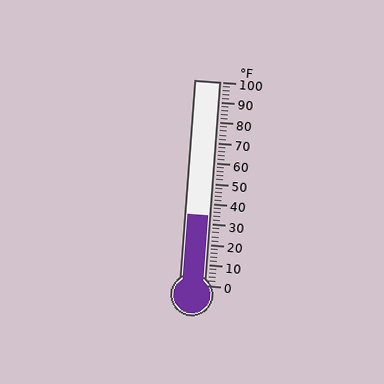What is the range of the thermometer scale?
The thermometer scale ranges from 0°F to 100°F.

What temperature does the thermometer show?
The thermometer shows approximately 34°F.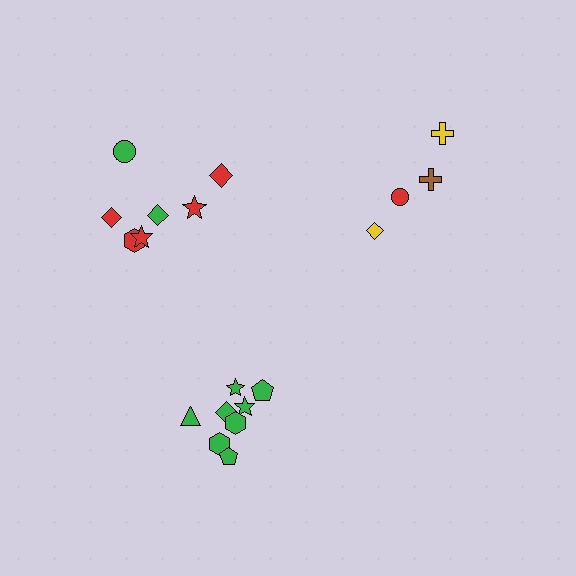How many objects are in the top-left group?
There are 7 objects.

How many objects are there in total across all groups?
There are 19 objects.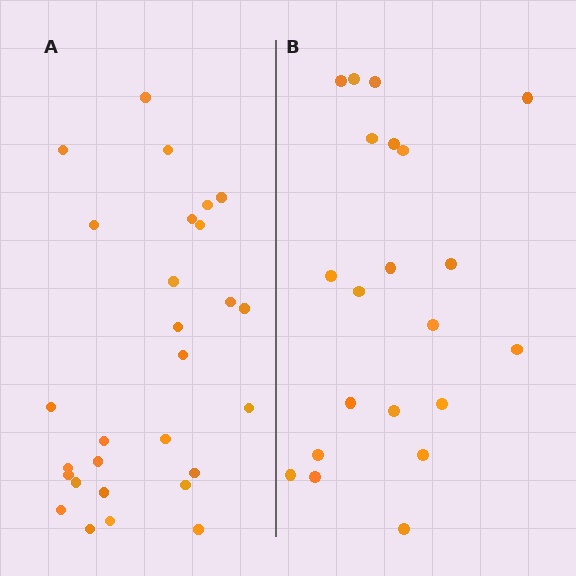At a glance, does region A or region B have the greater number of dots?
Region A (the left region) has more dots.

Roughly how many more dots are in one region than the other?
Region A has roughly 8 or so more dots than region B.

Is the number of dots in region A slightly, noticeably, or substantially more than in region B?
Region A has noticeably more, but not dramatically so. The ratio is roughly 1.3 to 1.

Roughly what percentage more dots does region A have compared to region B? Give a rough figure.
About 35% more.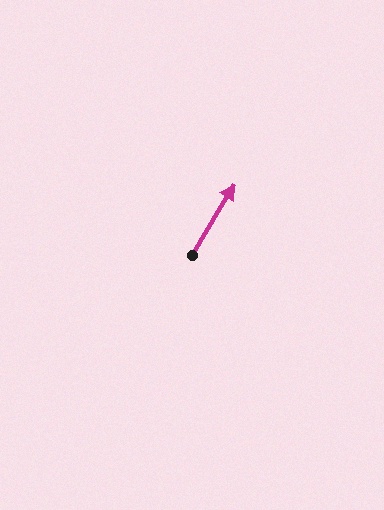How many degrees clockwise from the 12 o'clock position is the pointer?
Approximately 31 degrees.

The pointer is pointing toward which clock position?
Roughly 1 o'clock.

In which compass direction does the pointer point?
Northeast.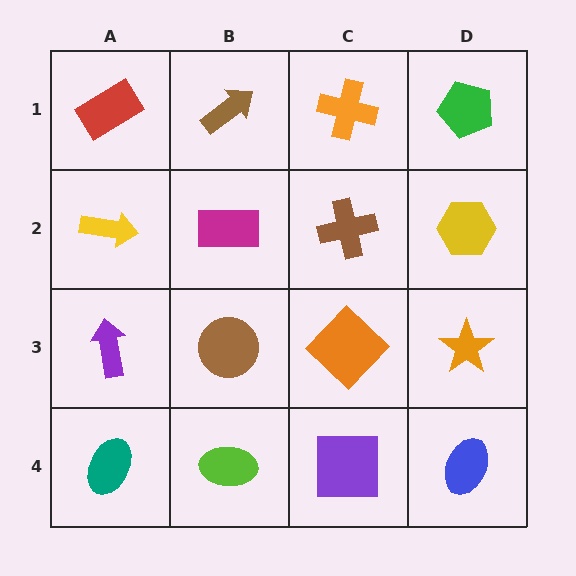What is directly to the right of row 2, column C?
A yellow hexagon.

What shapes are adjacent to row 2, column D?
A green pentagon (row 1, column D), an orange star (row 3, column D), a brown cross (row 2, column C).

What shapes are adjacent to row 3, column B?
A magenta rectangle (row 2, column B), a lime ellipse (row 4, column B), a purple arrow (row 3, column A), an orange diamond (row 3, column C).